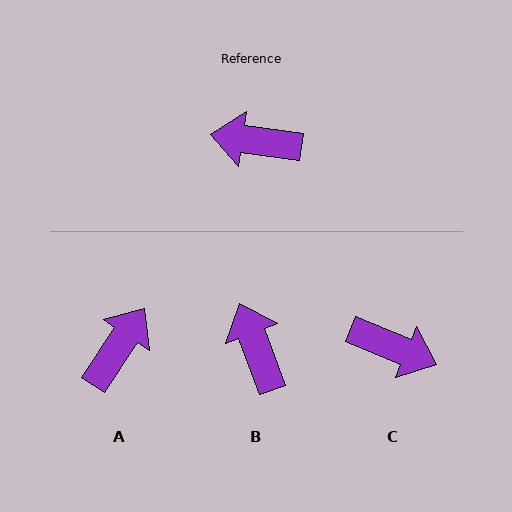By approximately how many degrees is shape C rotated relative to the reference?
Approximately 165 degrees counter-clockwise.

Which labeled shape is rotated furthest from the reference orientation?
C, about 165 degrees away.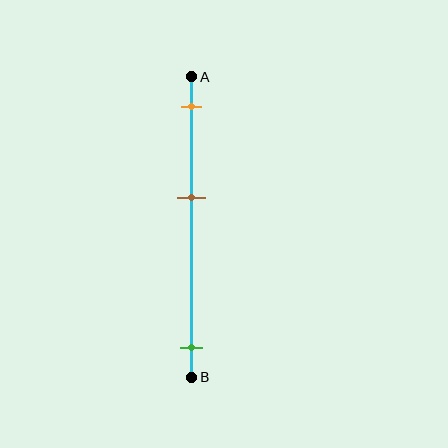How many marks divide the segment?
There are 3 marks dividing the segment.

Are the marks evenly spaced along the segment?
No, the marks are not evenly spaced.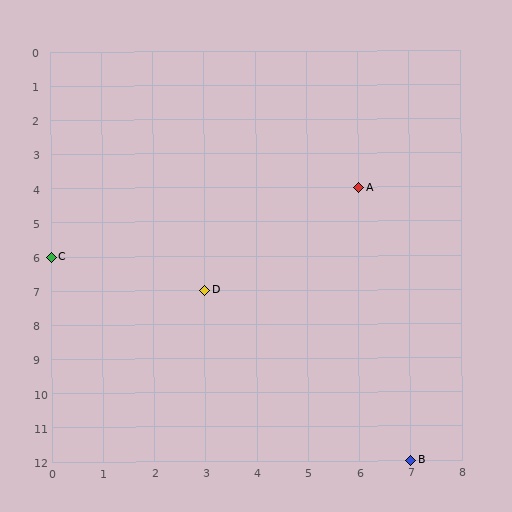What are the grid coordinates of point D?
Point D is at grid coordinates (3, 7).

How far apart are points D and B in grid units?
Points D and B are 4 columns and 5 rows apart (about 6.4 grid units diagonally).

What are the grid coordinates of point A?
Point A is at grid coordinates (6, 4).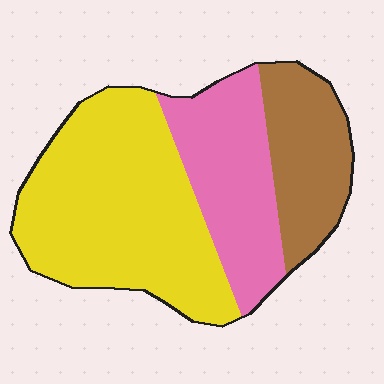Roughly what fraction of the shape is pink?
Pink covers around 25% of the shape.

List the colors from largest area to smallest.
From largest to smallest: yellow, pink, brown.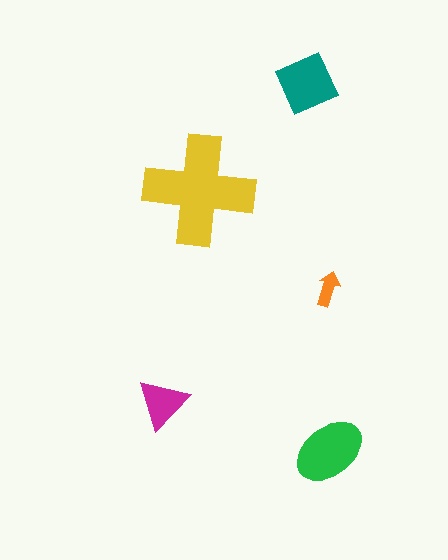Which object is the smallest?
The orange arrow.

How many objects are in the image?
There are 5 objects in the image.